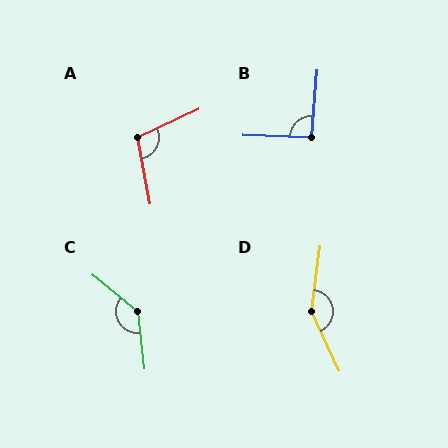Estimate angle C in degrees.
Approximately 136 degrees.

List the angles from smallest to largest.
B (92°), A (105°), C (136°), D (148°).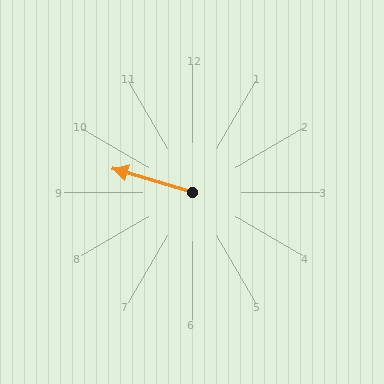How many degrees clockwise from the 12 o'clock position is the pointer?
Approximately 287 degrees.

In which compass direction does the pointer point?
West.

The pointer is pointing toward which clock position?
Roughly 10 o'clock.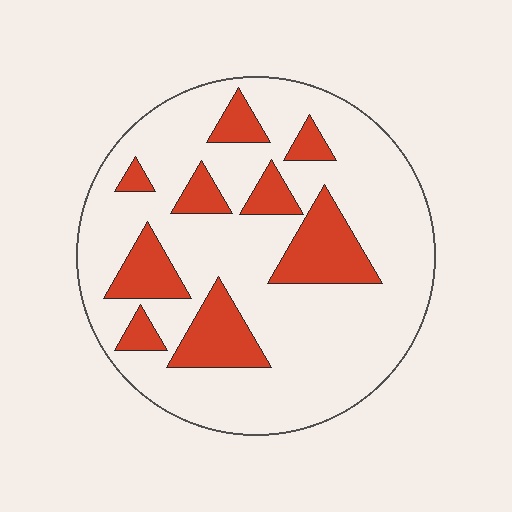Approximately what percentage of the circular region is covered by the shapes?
Approximately 25%.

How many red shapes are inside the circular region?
9.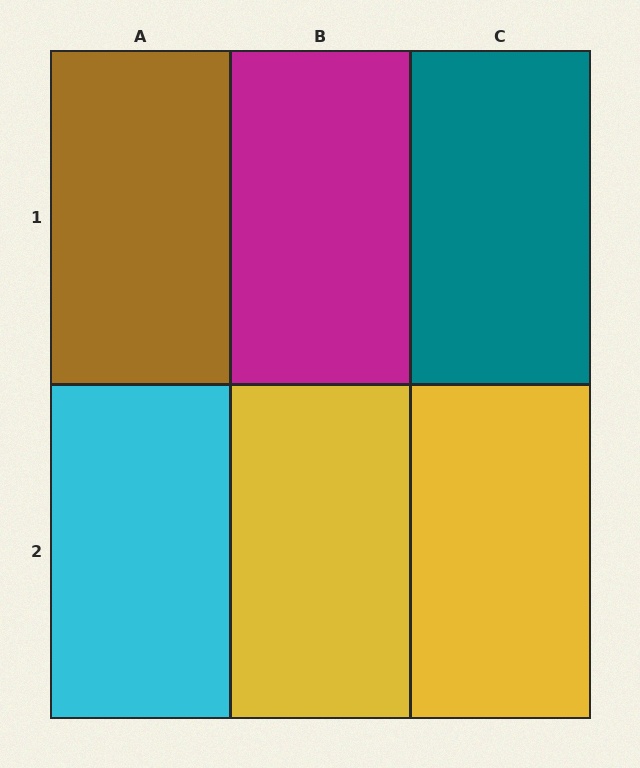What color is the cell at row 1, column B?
Magenta.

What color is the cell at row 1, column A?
Brown.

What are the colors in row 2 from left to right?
Cyan, yellow, yellow.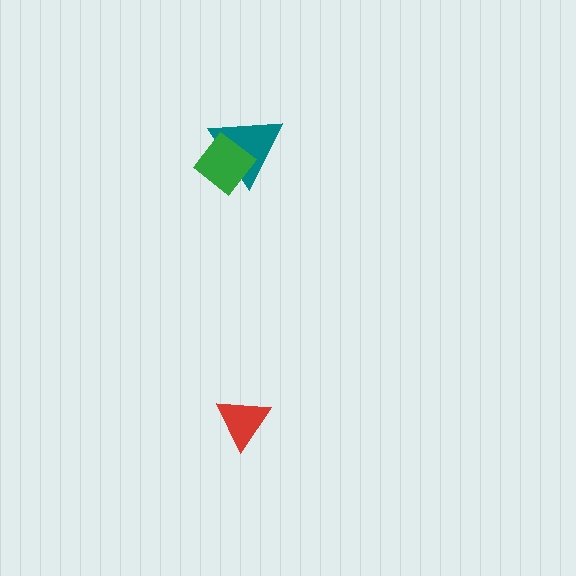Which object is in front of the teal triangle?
The green diamond is in front of the teal triangle.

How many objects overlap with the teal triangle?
1 object overlaps with the teal triangle.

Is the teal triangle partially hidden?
Yes, it is partially covered by another shape.